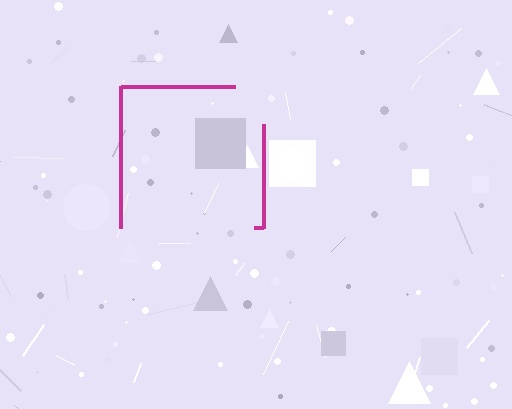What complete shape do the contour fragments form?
The contour fragments form a square.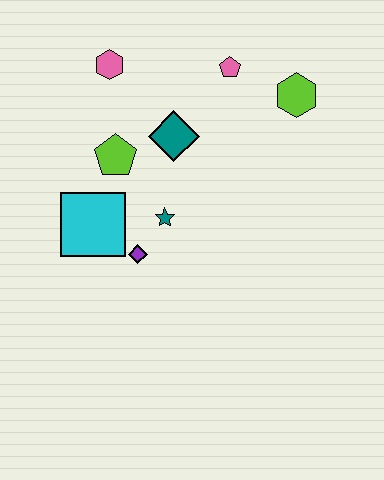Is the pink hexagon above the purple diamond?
Yes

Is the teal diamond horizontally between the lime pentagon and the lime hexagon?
Yes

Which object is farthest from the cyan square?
The lime hexagon is farthest from the cyan square.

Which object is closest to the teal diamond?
The lime pentagon is closest to the teal diamond.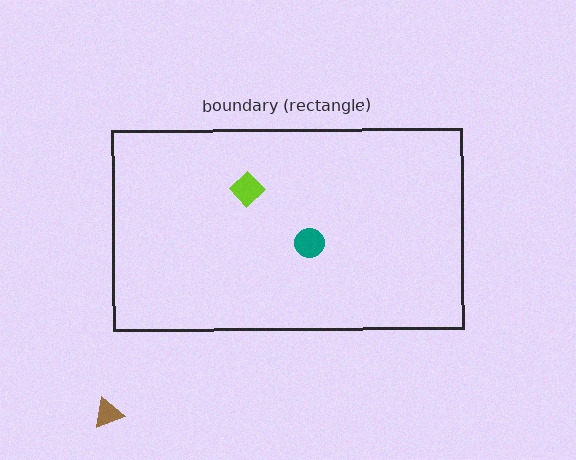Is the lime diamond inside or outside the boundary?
Inside.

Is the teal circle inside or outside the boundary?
Inside.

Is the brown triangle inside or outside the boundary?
Outside.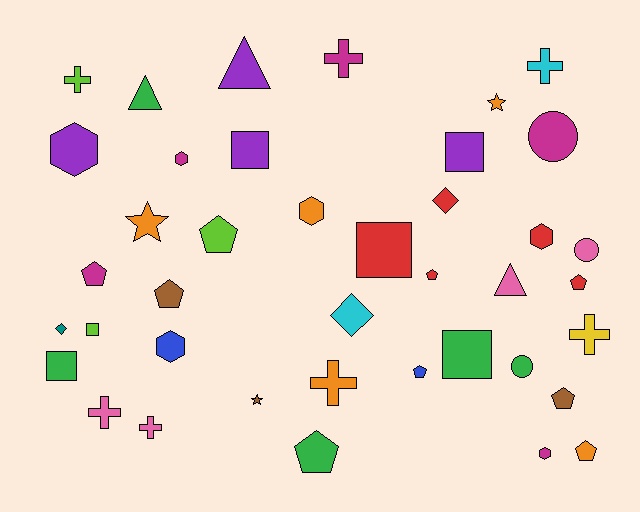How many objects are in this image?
There are 40 objects.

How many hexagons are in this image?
There are 6 hexagons.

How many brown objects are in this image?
There are 3 brown objects.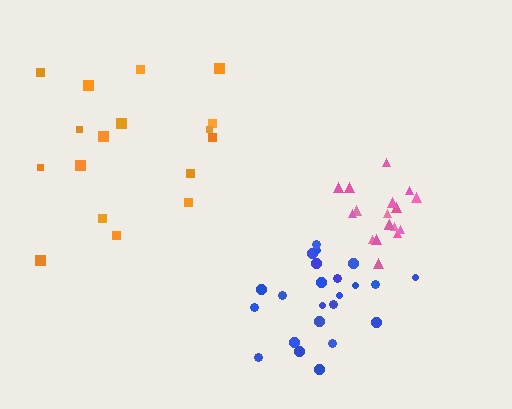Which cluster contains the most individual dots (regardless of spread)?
Blue (23).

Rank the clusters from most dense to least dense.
pink, blue, orange.